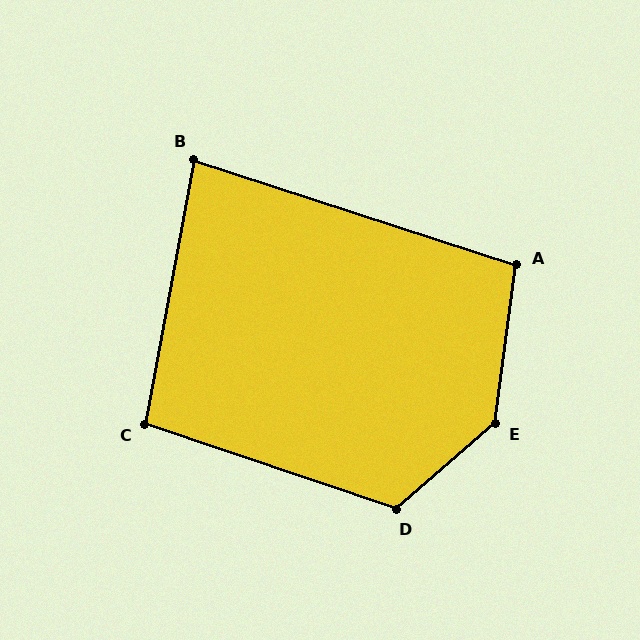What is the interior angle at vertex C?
Approximately 98 degrees (obtuse).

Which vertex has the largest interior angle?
E, at approximately 138 degrees.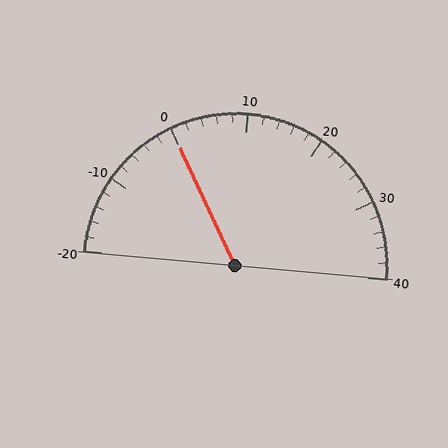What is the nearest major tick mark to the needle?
The nearest major tick mark is 0.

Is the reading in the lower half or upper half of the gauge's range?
The reading is in the lower half of the range (-20 to 40).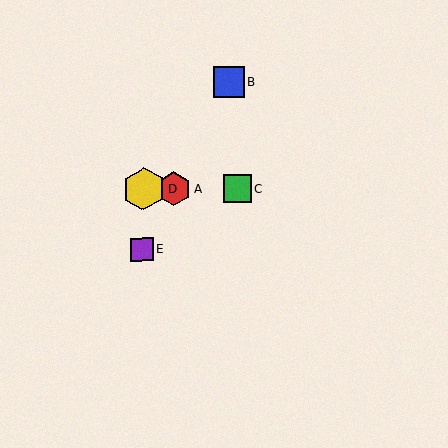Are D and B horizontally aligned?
No, D is at y≈189 and B is at y≈82.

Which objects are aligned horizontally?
Objects A, C, D are aligned horizontally.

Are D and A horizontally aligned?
Yes, both are at y≈189.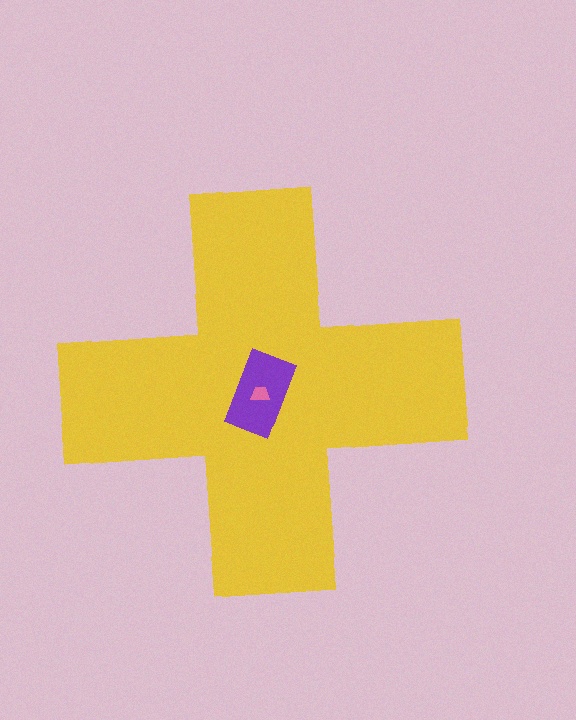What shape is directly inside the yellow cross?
The purple rectangle.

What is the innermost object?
The pink trapezoid.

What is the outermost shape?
The yellow cross.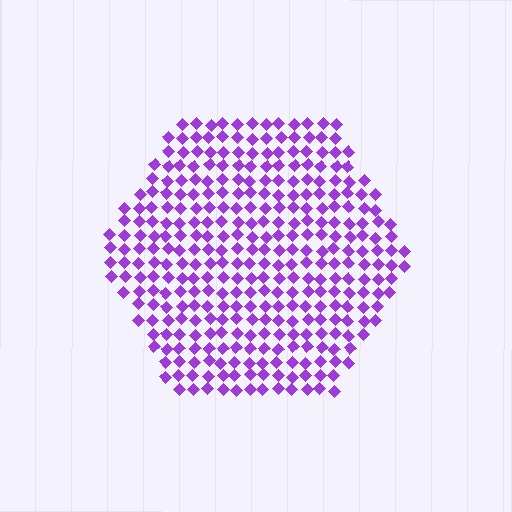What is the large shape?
The large shape is a hexagon.